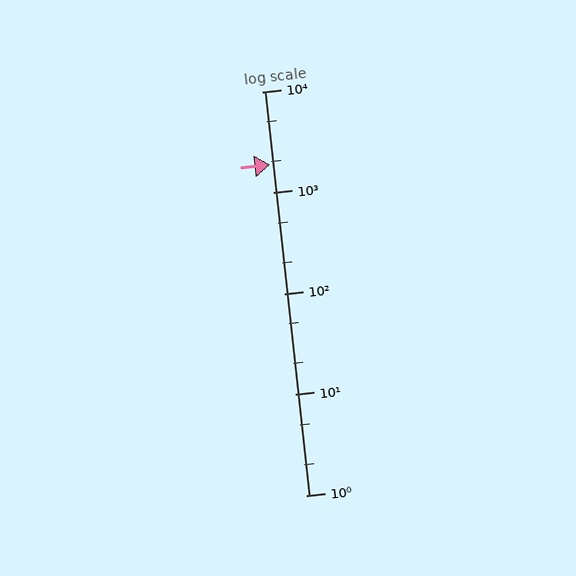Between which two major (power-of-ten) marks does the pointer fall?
The pointer is between 1000 and 10000.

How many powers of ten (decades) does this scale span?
The scale spans 4 decades, from 1 to 10000.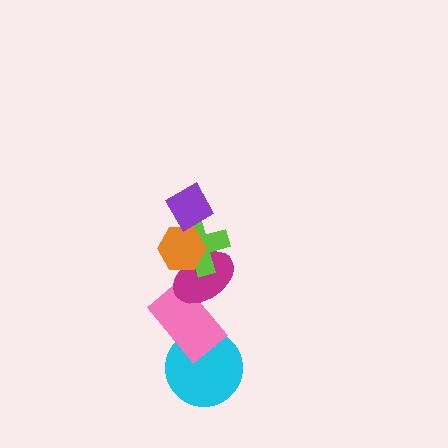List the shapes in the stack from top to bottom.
From top to bottom: the purple diamond, the orange hexagon, the lime cross, the magenta ellipse, the pink rectangle, the cyan circle.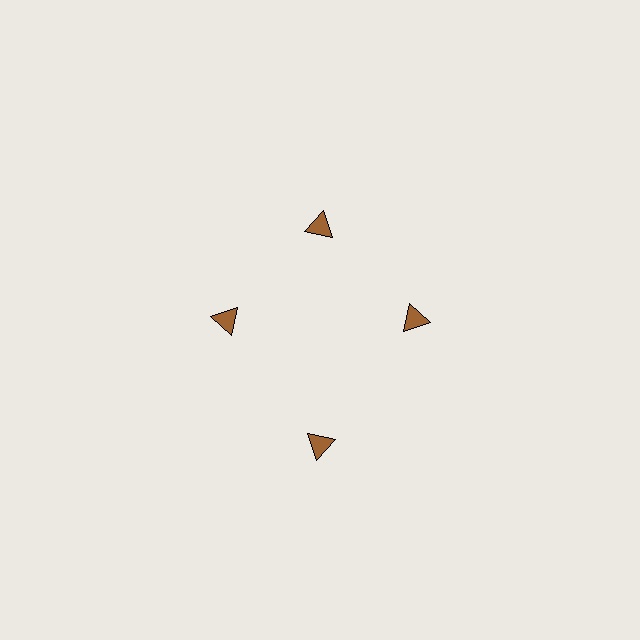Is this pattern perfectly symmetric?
No. The 4 brown triangles are arranged in a ring, but one element near the 6 o'clock position is pushed outward from the center, breaking the 4-fold rotational symmetry.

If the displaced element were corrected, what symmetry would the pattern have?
It would have 4-fold rotational symmetry — the pattern would map onto itself every 90 degrees.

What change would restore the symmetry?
The symmetry would be restored by moving it inward, back onto the ring so that all 4 triangles sit at equal angles and equal distance from the center.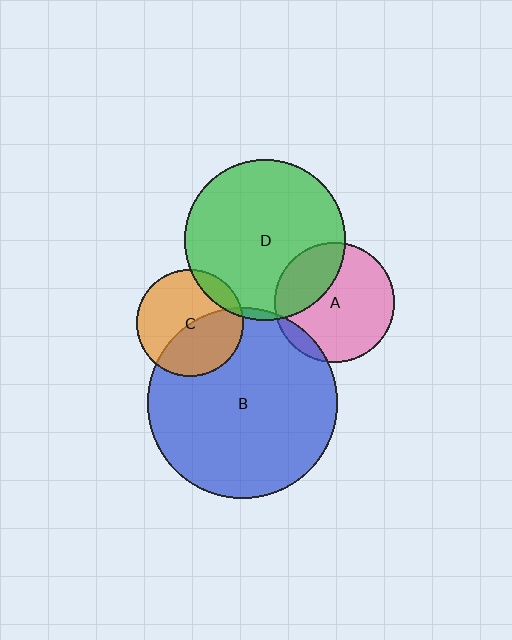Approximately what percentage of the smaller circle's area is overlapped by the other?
Approximately 45%.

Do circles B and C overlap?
Yes.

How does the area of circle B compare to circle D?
Approximately 1.4 times.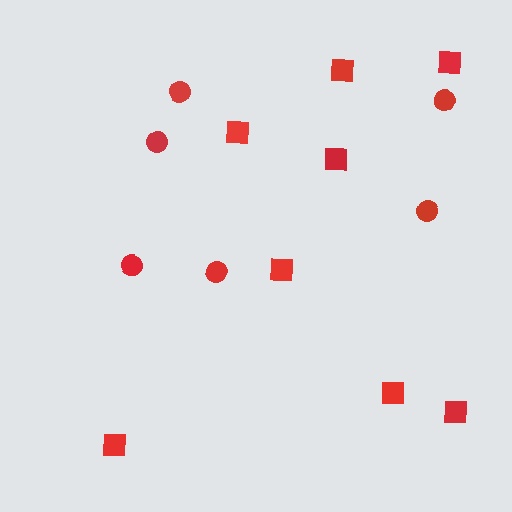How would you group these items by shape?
There are 2 groups: one group of circles (6) and one group of squares (8).